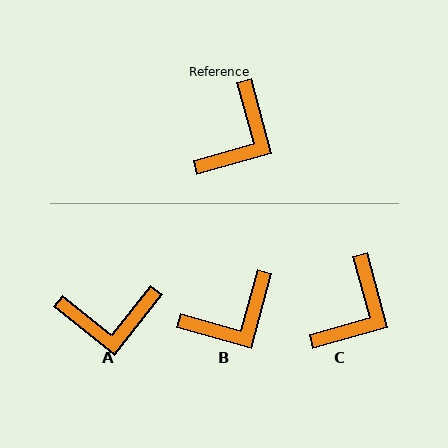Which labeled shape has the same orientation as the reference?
C.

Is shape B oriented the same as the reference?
No, it is off by about 31 degrees.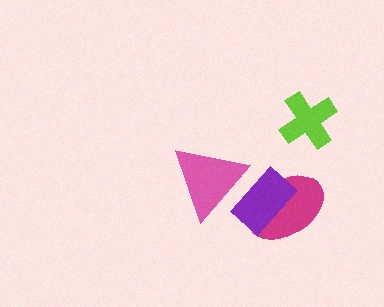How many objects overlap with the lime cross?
0 objects overlap with the lime cross.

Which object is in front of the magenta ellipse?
The purple rectangle is in front of the magenta ellipse.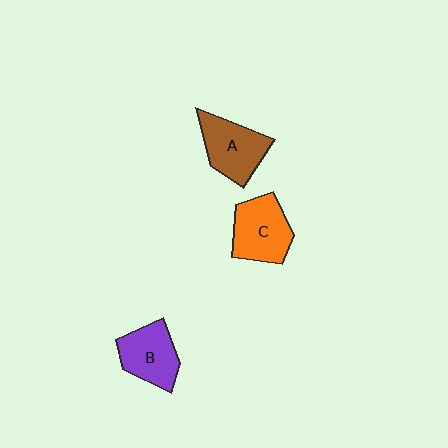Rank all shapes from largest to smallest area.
From largest to smallest: C (orange), A (brown), B (purple).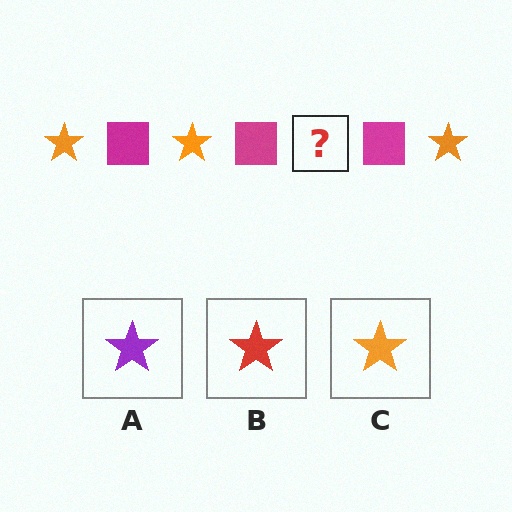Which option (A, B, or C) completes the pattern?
C.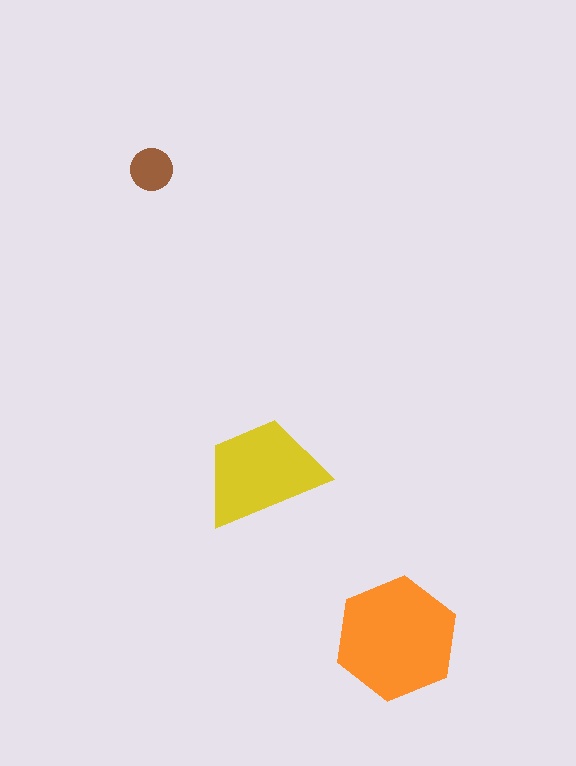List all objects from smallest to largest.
The brown circle, the yellow trapezoid, the orange hexagon.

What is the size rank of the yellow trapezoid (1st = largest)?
2nd.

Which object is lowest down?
The orange hexagon is bottommost.